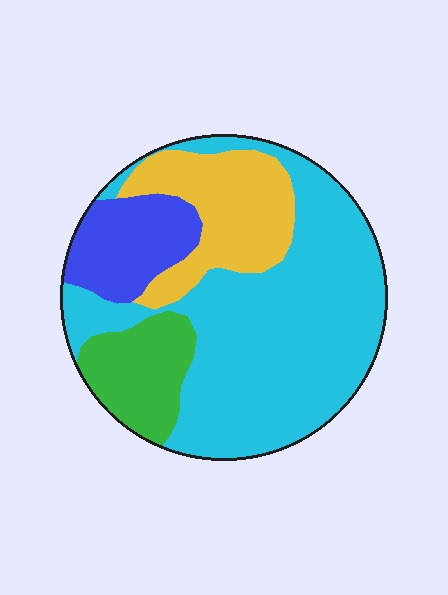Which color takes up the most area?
Cyan, at roughly 55%.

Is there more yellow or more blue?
Yellow.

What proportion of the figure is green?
Green takes up about one eighth (1/8) of the figure.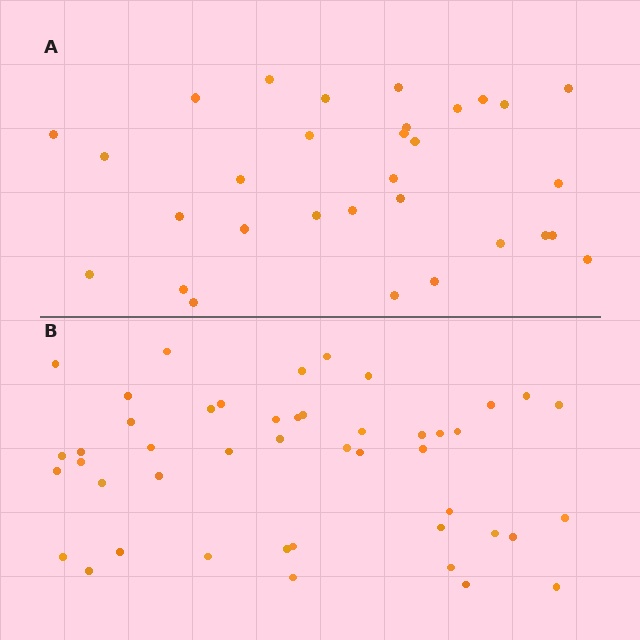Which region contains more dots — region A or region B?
Region B (the bottom region) has more dots.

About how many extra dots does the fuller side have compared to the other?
Region B has approximately 15 more dots than region A.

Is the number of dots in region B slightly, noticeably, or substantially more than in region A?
Region B has substantially more. The ratio is roughly 1.5 to 1.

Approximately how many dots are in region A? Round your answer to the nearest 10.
About 30 dots. (The exact count is 31, which rounds to 30.)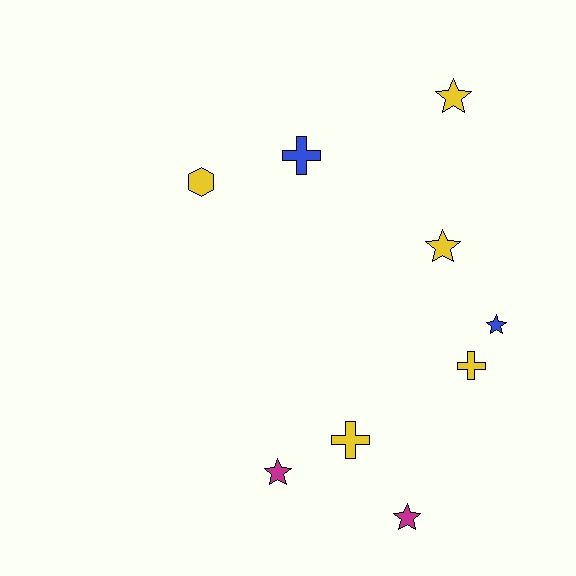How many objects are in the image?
There are 9 objects.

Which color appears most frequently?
Yellow, with 5 objects.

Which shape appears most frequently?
Star, with 5 objects.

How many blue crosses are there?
There is 1 blue cross.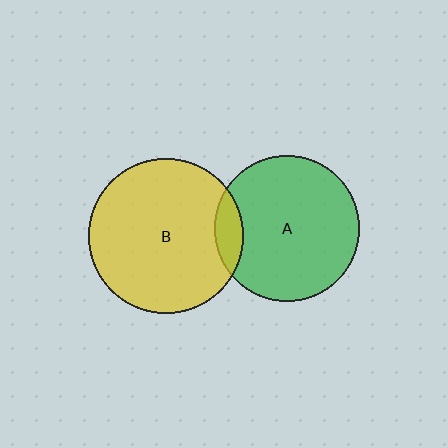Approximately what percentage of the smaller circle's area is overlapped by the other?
Approximately 10%.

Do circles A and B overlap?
Yes.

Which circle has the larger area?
Circle B (yellow).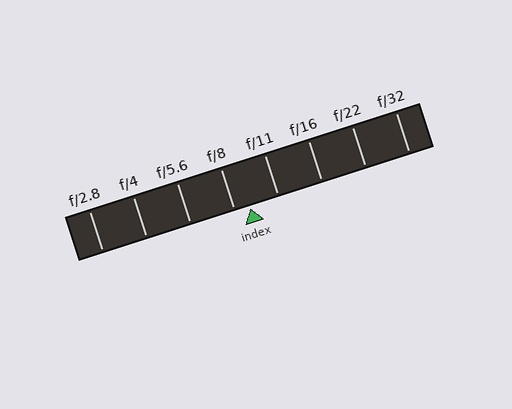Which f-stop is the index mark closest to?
The index mark is closest to f/8.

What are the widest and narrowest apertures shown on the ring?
The widest aperture shown is f/2.8 and the narrowest is f/32.